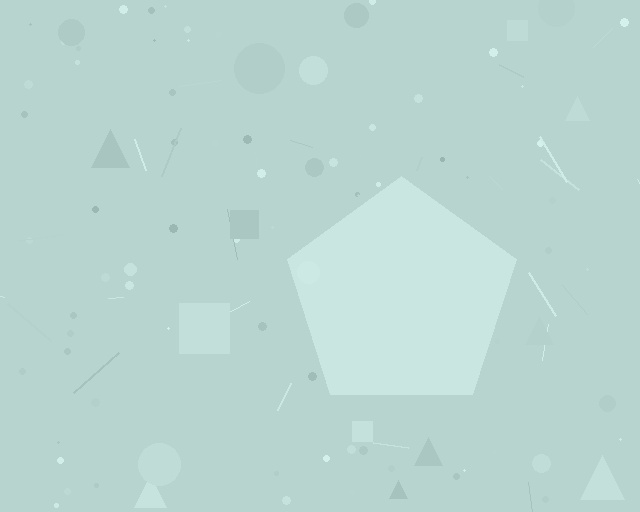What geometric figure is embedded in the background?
A pentagon is embedded in the background.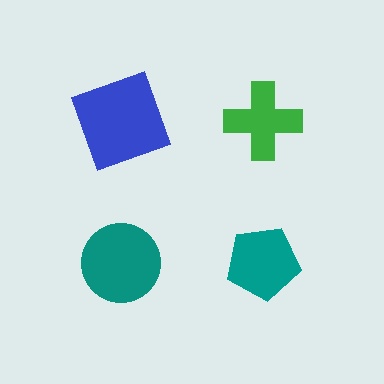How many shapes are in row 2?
2 shapes.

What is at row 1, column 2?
A green cross.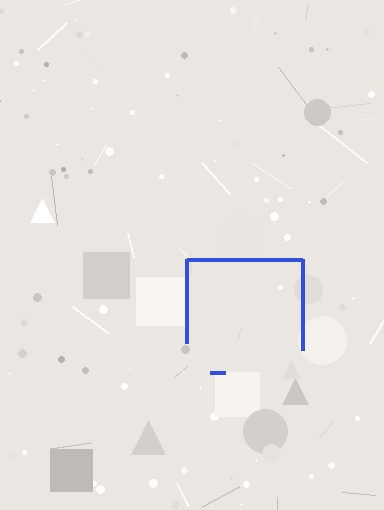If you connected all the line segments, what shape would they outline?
They would outline a square.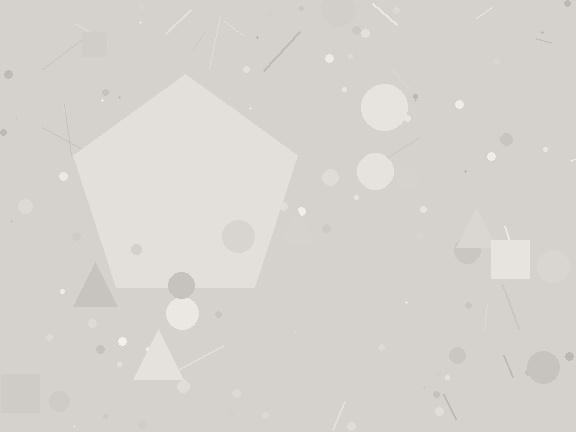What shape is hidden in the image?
A pentagon is hidden in the image.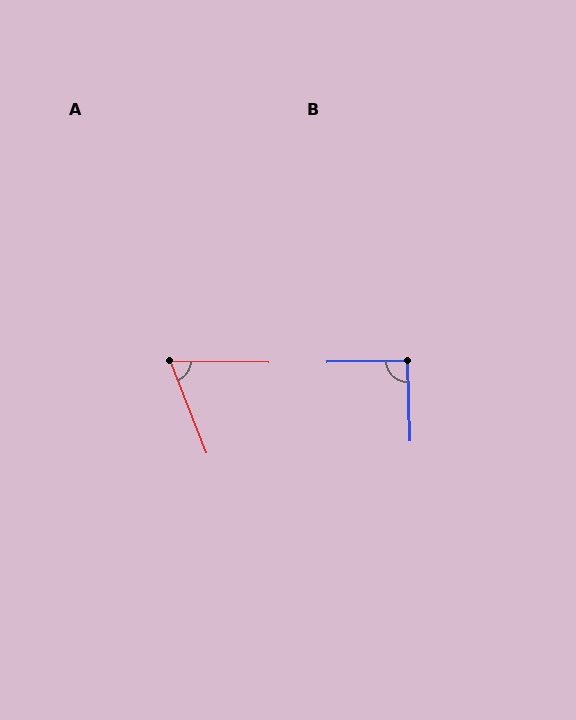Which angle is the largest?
B, at approximately 91 degrees.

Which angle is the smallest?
A, at approximately 67 degrees.